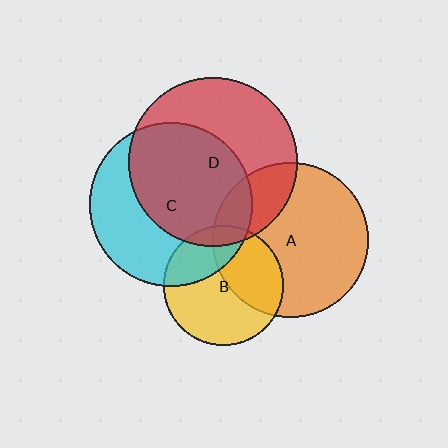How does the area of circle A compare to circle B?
Approximately 1.7 times.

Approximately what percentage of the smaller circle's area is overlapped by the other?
Approximately 20%.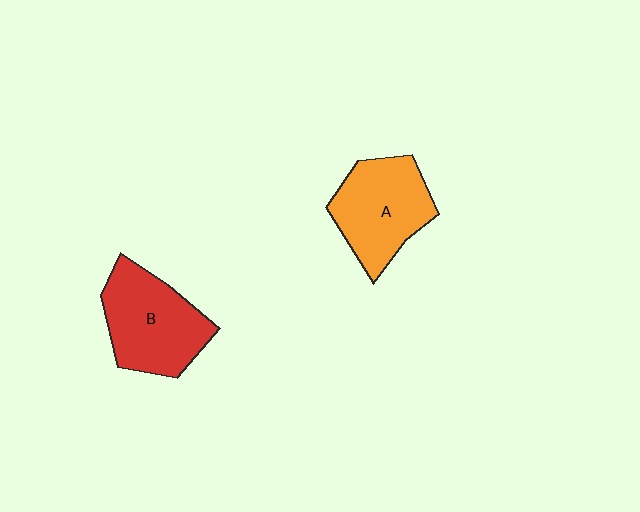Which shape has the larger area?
Shape B (red).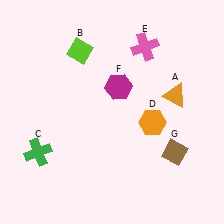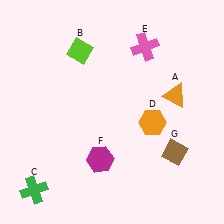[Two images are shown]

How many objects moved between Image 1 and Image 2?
2 objects moved between the two images.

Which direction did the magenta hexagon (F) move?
The magenta hexagon (F) moved down.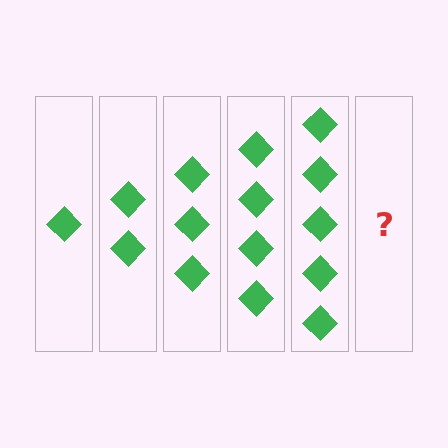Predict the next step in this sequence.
The next step is 6 diamonds.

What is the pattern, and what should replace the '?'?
The pattern is that each step adds one more diamond. The '?' should be 6 diamonds.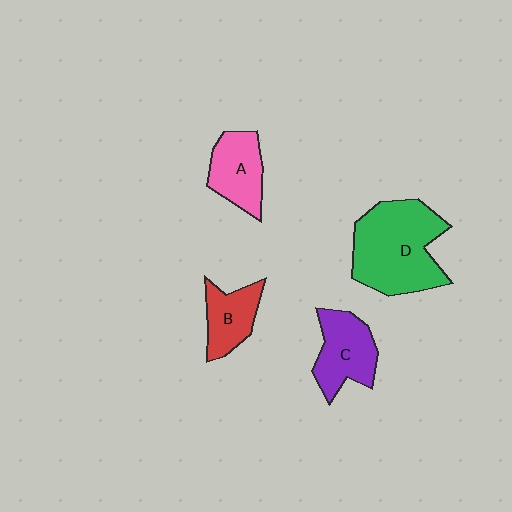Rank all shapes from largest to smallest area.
From largest to smallest: D (green), C (purple), A (pink), B (red).